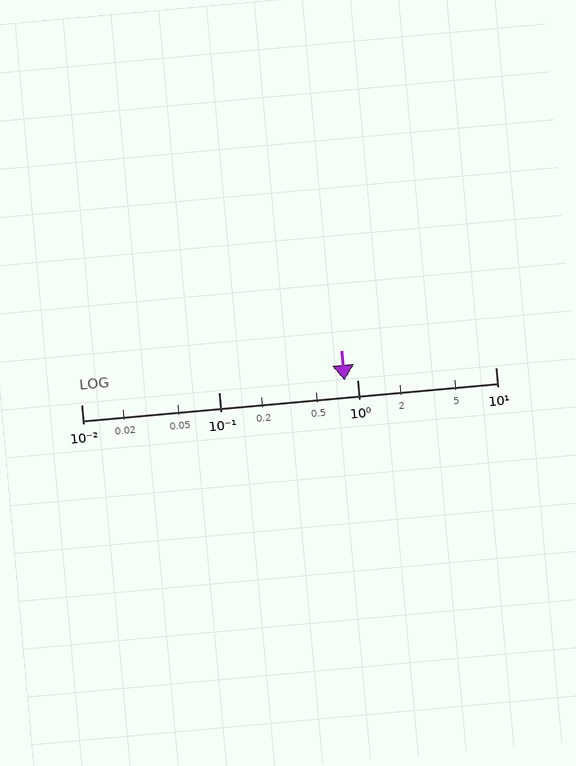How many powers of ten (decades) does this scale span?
The scale spans 3 decades, from 0.01 to 10.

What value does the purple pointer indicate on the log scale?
The pointer indicates approximately 0.81.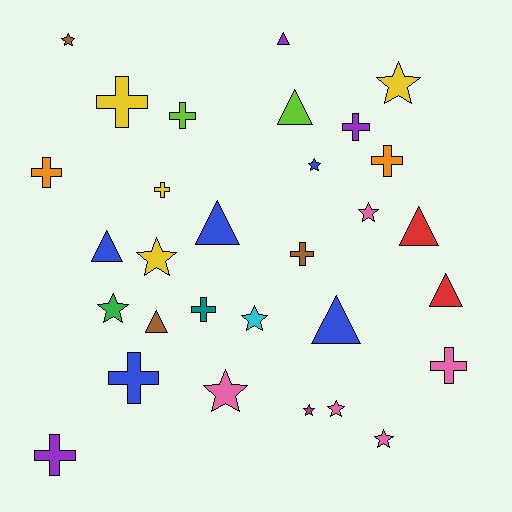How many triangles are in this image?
There are 8 triangles.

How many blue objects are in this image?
There are 5 blue objects.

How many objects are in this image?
There are 30 objects.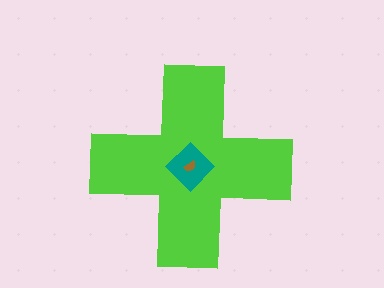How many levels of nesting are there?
3.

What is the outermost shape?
The lime cross.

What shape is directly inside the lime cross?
The teal diamond.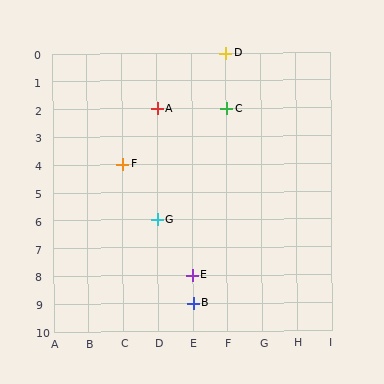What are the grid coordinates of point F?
Point F is at grid coordinates (C, 4).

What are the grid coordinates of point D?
Point D is at grid coordinates (F, 0).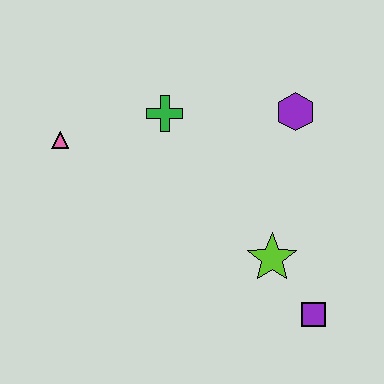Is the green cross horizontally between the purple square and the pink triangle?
Yes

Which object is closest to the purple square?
The lime star is closest to the purple square.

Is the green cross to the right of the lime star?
No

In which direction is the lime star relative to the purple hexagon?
The lime star is below the purple hexagon.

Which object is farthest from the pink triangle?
The purple square is farthest from the pink triangle.